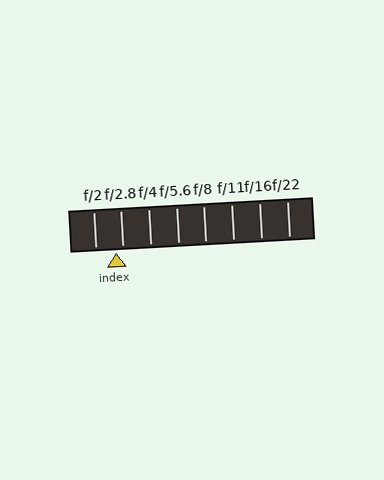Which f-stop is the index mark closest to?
The index mark is closest to f/2.8.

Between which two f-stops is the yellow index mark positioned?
The index mark is between f/2 and f/2.8.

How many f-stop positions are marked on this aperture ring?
There are 8 f-stop positions marked.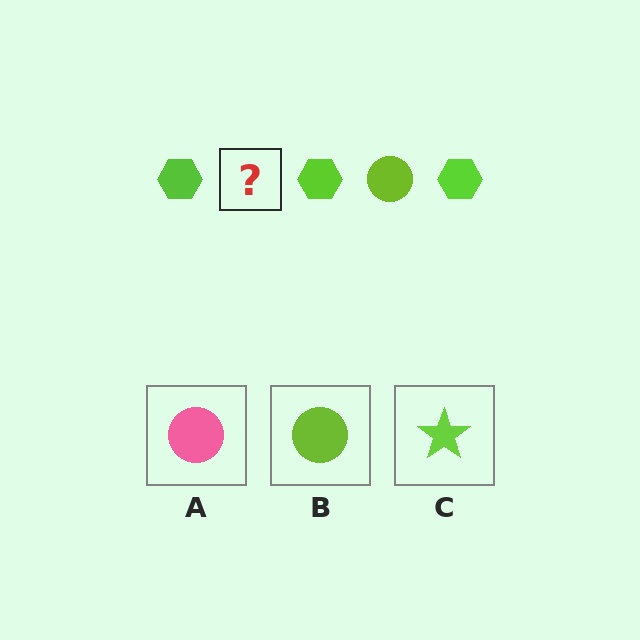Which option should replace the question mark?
Option B.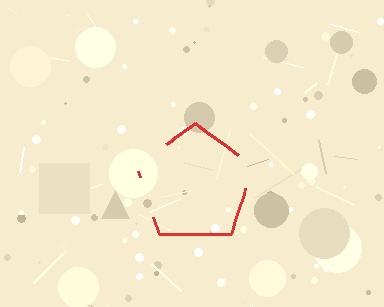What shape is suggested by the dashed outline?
The dashed outline suggests a pentagon.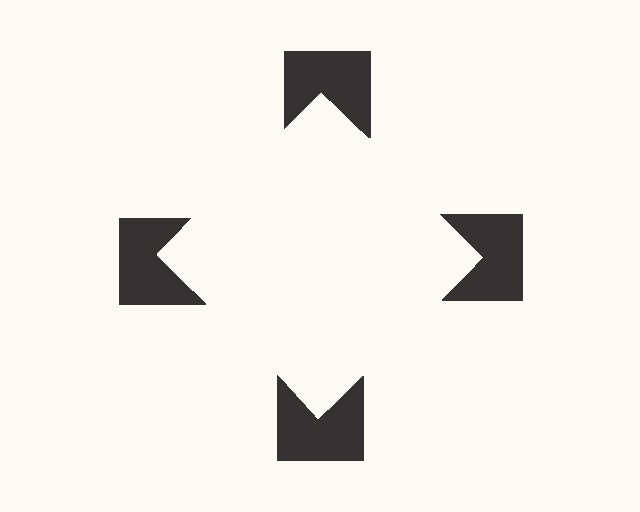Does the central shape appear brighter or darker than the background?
It typically appears slightly brighter than the background, even though no actual brightness change is drawn.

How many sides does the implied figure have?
4 sides.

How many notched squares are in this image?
There are 4 — one at each vertex of the illusory square.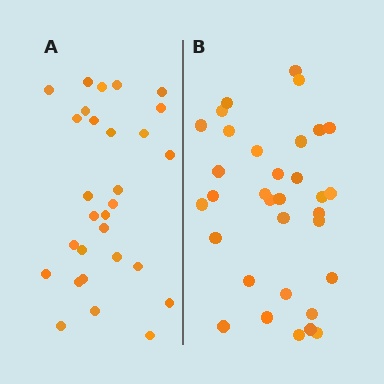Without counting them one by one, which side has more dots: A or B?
Region B (the right region) has more dots.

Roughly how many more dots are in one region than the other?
Region B has about 4 more dots than region A.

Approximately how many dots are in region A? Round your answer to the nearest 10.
About 30 dots. (The exact count is 29, which rounds to 30.)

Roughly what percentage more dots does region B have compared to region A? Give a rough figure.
About 15% more.